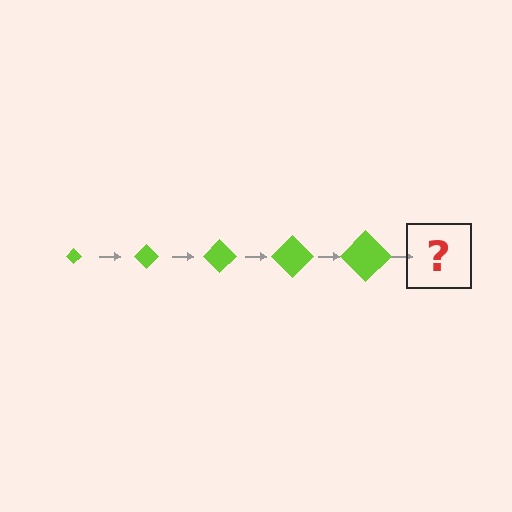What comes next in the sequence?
The next element should be a lime diamond, larger than the previous one.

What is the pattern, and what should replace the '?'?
The pattern is that the diamond gets progressively larger each step. The '?' should be a lime diamond, larger than the previous one.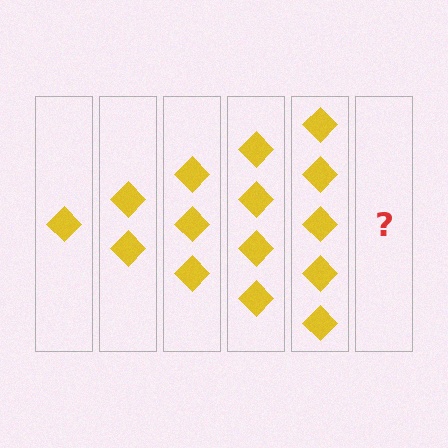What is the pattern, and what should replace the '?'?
The pattern is that each step adds one more diamond. The '?' should be 6 diamonds.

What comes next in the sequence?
The next element should be 6 diamonds.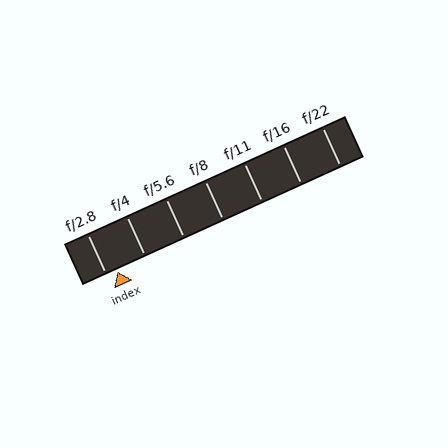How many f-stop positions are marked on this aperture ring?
There are 7 f-stop positions marked.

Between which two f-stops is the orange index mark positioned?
The index mark is between f/2.8 and f/4.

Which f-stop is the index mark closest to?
The index mark is closest to f/2.8.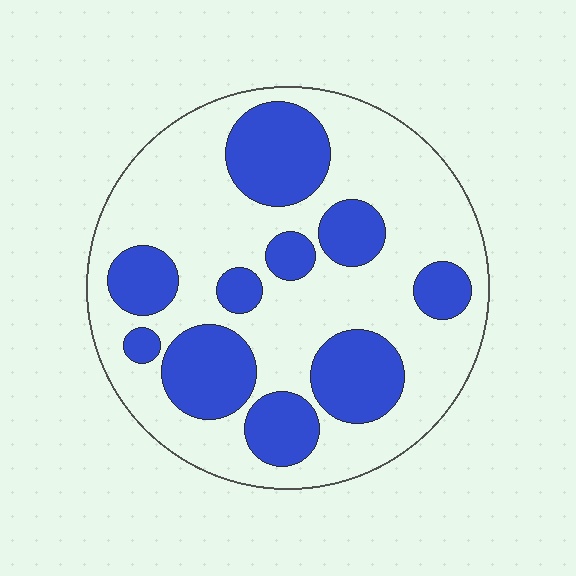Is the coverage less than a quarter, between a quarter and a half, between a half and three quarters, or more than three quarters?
Between a quarter and a half.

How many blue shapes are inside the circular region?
10.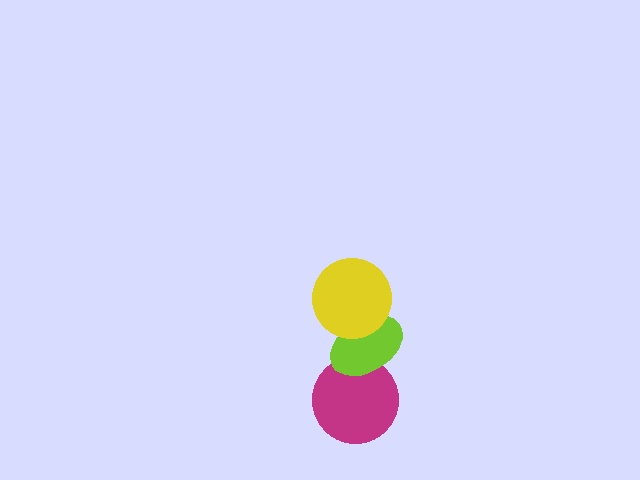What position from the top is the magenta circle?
The magenta circle is 3rd from the top.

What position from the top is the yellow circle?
The yellow circle is 1st from the top.